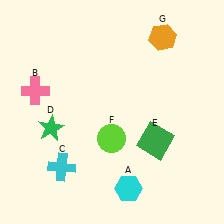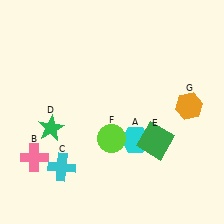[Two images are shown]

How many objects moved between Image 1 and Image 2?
3 objects moved between the two images.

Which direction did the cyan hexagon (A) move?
The cyan hexagon (A) moved up.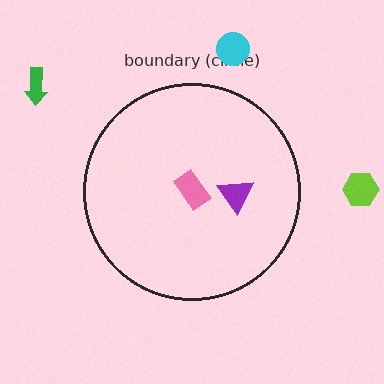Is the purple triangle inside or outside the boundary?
Inside.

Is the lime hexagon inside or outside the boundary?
Outside.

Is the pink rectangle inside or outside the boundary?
Inside.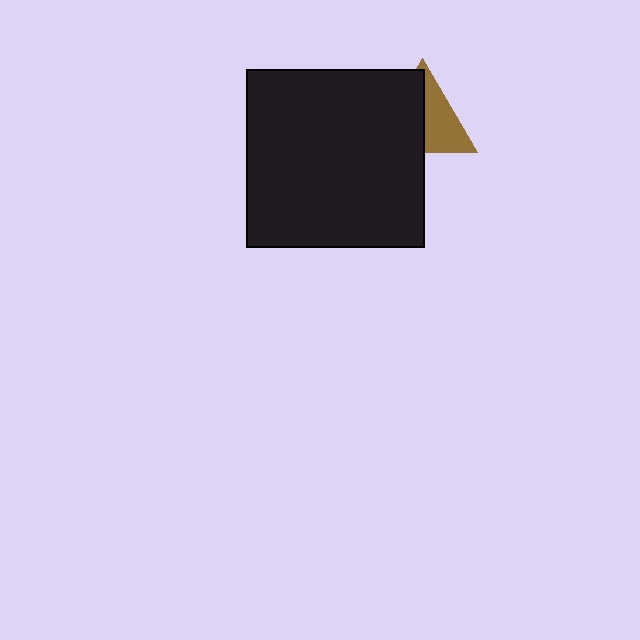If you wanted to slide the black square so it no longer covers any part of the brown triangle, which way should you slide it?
Slide it left — that is the most direct way to separate the two shapes.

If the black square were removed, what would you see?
You would see the complete brown triangle.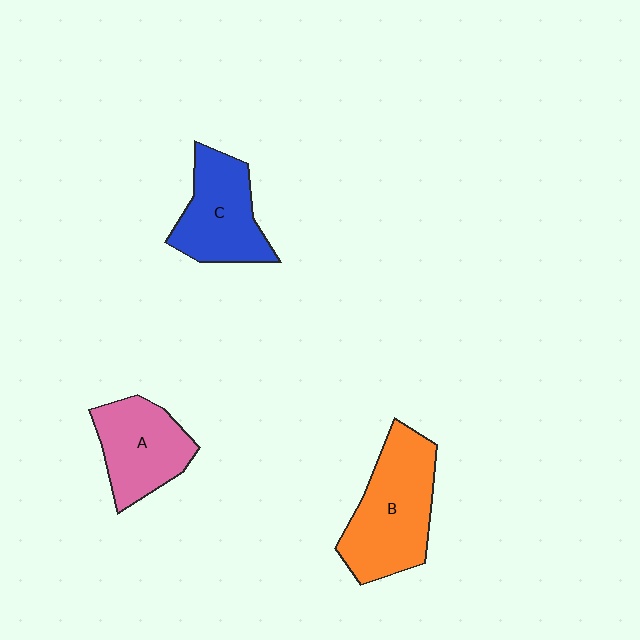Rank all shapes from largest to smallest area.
From largest to smallest: B (orange), C (blue), A (pink).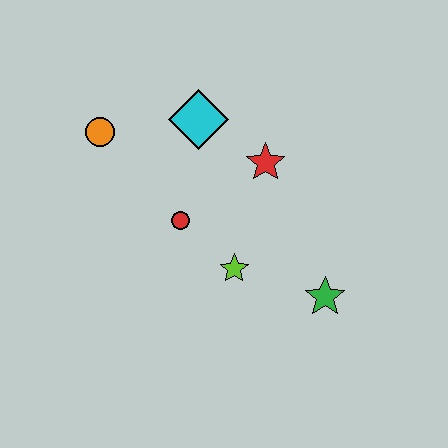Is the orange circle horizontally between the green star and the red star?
No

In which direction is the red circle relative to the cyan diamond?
The red circle is below the cyan diamond.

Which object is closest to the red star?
The cyan diamond is closest to the red star.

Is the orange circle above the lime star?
Yes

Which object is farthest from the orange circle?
The green star is farthest from the orange circle.